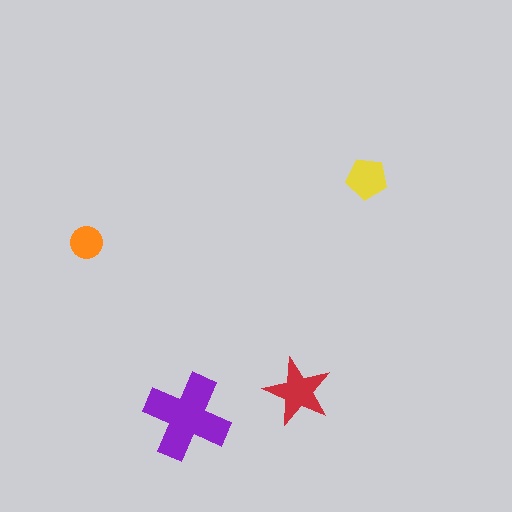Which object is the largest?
The purple cross.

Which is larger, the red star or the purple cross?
The purple cross.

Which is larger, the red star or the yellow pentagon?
The red star.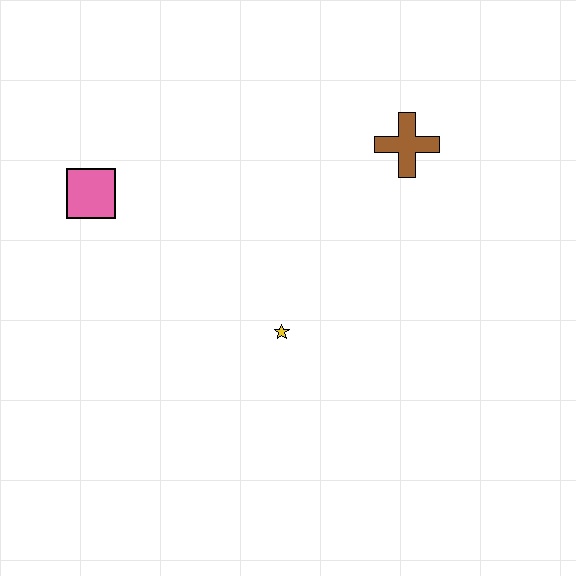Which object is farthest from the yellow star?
The pink square is farthest from the yellow star.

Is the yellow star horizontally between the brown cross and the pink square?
Yes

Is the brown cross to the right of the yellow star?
Yes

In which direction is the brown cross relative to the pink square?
The brown cross is to the right of the pink square.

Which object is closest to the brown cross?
The yellow star is closest to the brown cross.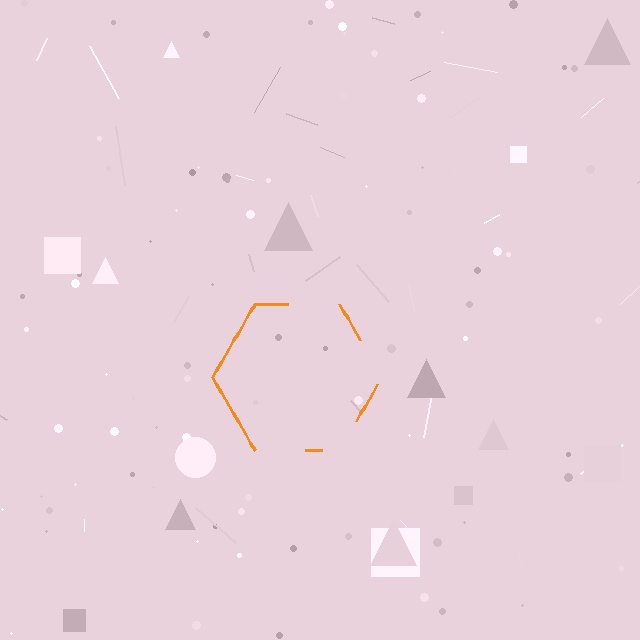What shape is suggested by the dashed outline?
The dashed outline suggests a hexagon.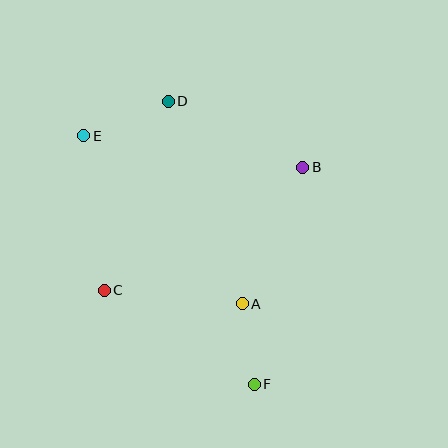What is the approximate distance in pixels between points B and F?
The distance between B and F is approximately 223 pixels.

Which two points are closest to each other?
Points A and F are closest to each other.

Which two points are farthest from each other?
Points E and F are farthest from each other.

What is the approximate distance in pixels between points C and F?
The distance between C and F is approximately 177 pixels.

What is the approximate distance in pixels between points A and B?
The distance between A and B is approximately 150 pixels.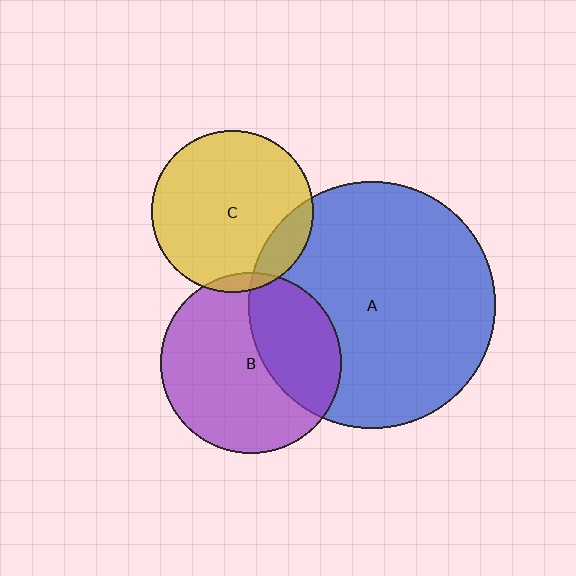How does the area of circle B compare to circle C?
Approximately 1.2 times.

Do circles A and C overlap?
Yes.